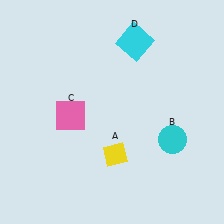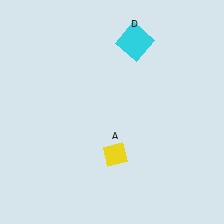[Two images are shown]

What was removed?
The pink square (C), the cyan circle (B) were removed in Image 2.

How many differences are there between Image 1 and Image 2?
There are 2 differences between the two images.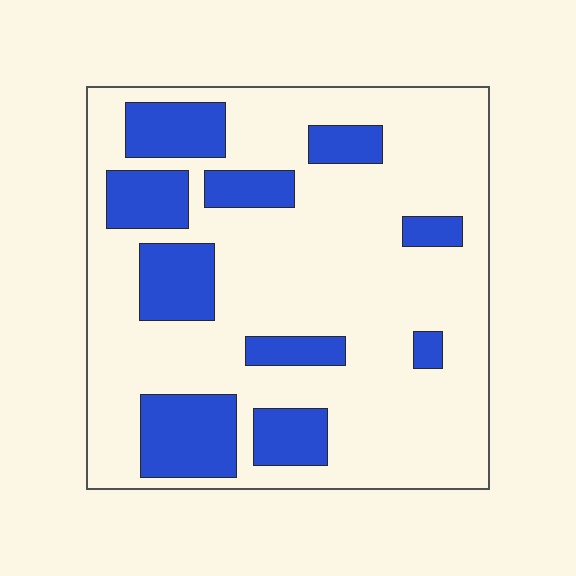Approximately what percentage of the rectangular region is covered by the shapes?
Approximately 25%.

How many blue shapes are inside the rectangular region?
10.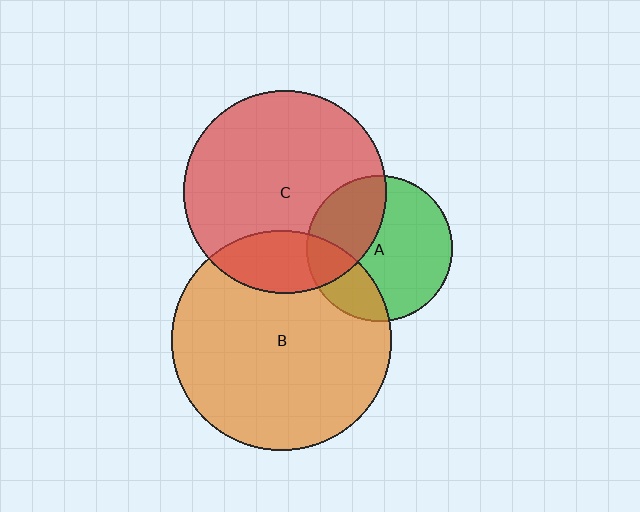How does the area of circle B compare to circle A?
Approximately 2.3 times.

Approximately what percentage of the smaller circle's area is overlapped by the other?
Approximately 20%.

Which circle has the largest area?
Circle B (orange).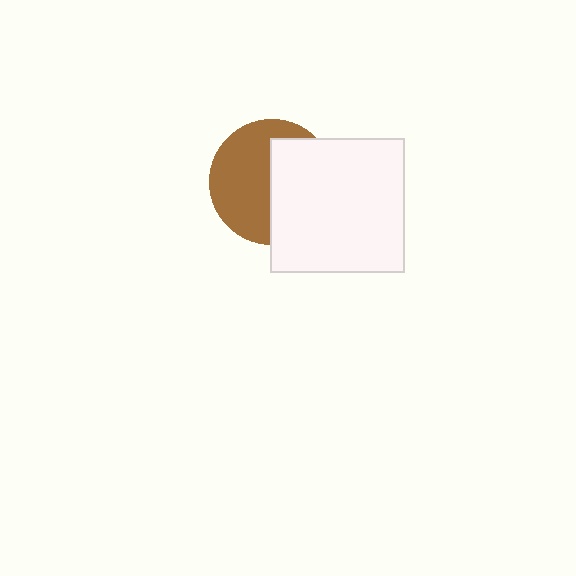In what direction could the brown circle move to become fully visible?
The brown circle could move left. That would shift it out from behind the white square entirely.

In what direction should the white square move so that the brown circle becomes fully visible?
The white square should move right. That is the shortest direction to clear the overlap and leave the brown circle fully visible.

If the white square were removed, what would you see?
You would see the complete brown circle.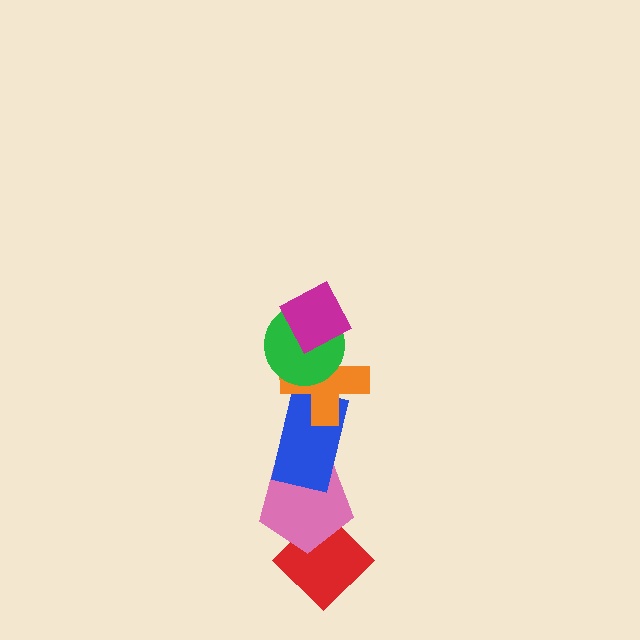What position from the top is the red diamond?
The red diamond is 6th from the top.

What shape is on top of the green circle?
The magenta diamond is on top of the green circle.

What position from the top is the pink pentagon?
The pink pentagon is 5th from the top.